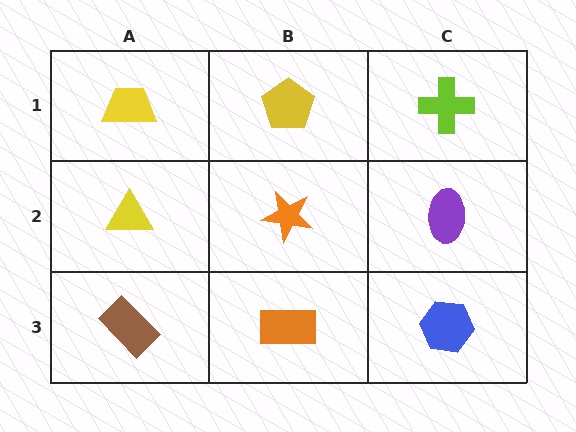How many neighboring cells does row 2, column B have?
4.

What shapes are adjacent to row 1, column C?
A purple ellipse (row 2, column C), a yellow pentagon (row 1, column B).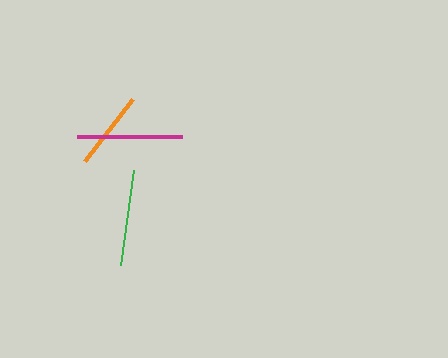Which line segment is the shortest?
The orange line is the shortest at approximately 78 pixels.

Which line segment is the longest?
The magenta line is the longest at approximately 105 pixels.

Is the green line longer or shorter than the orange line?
The green line is longer than the orange line.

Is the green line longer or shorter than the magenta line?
The magenta line is longer than the green line.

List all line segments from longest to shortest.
From longest to shortest: magenta, green, orange.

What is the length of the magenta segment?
The magenta segment is approximately 105 pixels long.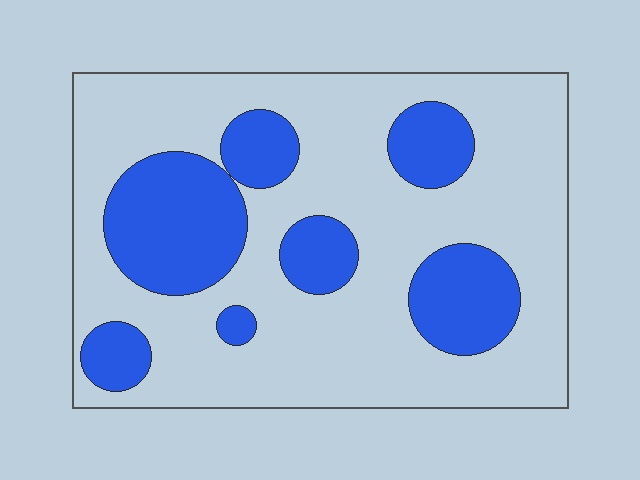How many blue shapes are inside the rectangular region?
7.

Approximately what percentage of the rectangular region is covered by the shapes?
Approximately 30%.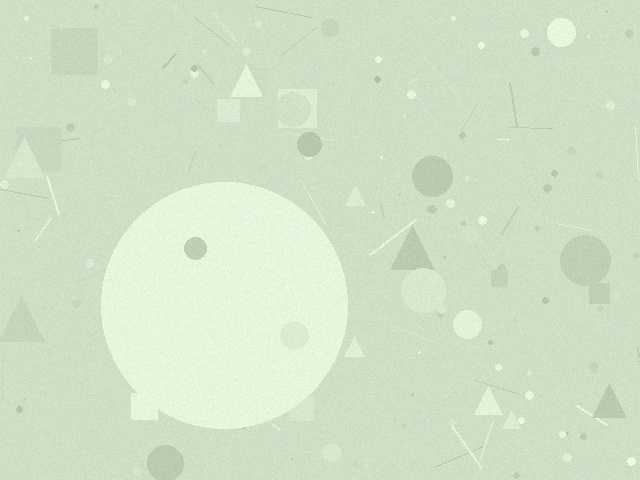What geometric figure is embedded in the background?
A circle is embedded in the background.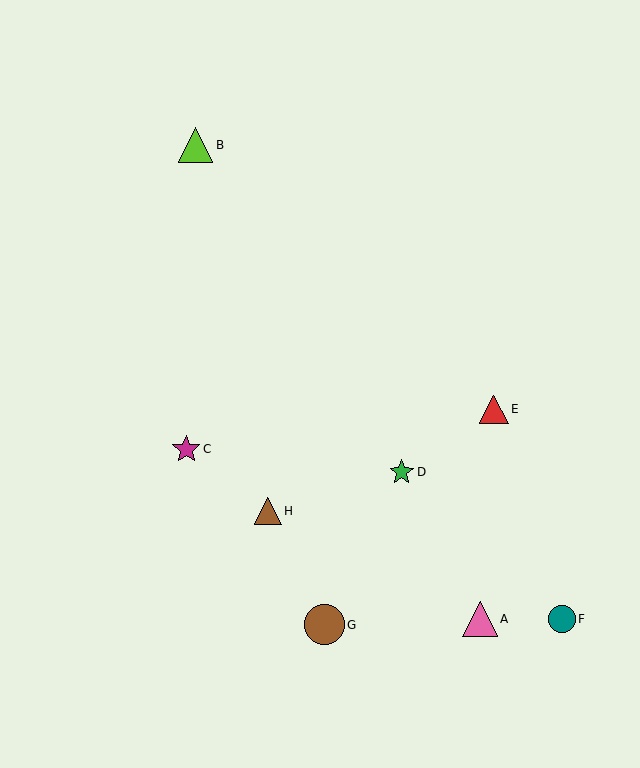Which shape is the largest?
The brown circle (labeled G) is the largest.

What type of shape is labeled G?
Shape G is a brown circle.